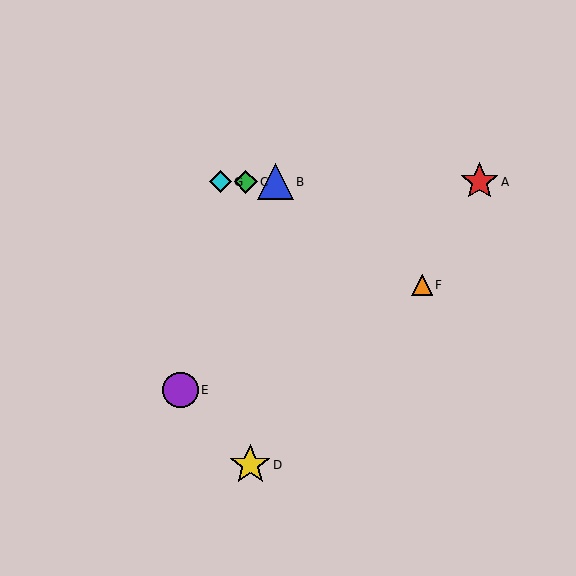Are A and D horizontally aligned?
No, A is at y≈182 and D is at y≈465.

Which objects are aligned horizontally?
Objects A, B, C, G are aligned horizontally.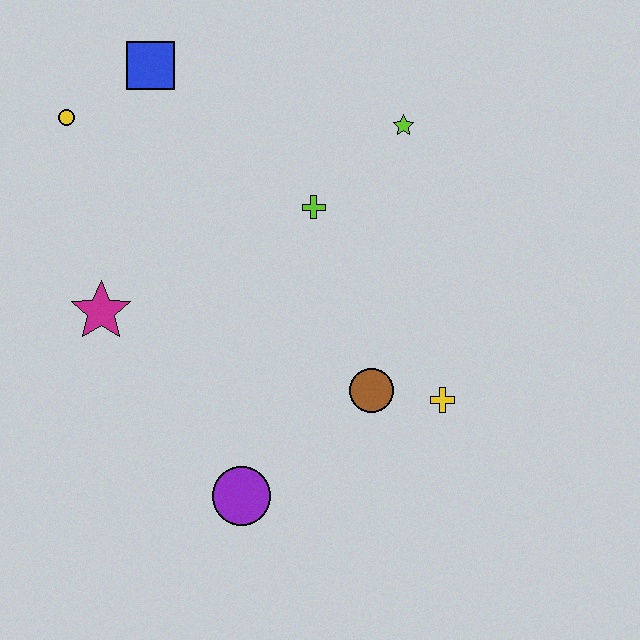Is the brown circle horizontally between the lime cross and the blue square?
No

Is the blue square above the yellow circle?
Yes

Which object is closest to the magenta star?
The yellow circle is closest to the magenta star.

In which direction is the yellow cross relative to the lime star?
The yellow cross is below the lime star.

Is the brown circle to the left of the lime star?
Yes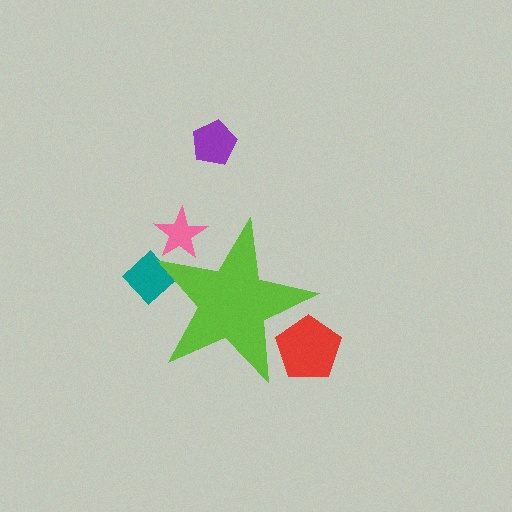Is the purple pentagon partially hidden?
No, the purple pentagon is fully visible.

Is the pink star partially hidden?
Yes, the pink star is partially hidden behind the lime star.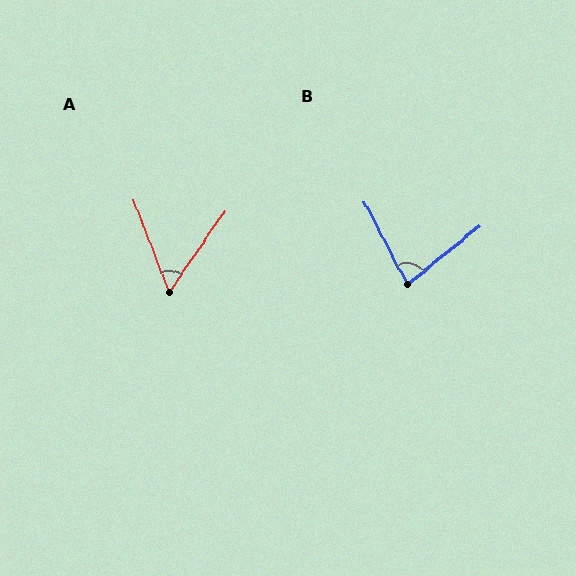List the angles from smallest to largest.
A (55°), B (79°).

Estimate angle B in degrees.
Approximately 79 degrees.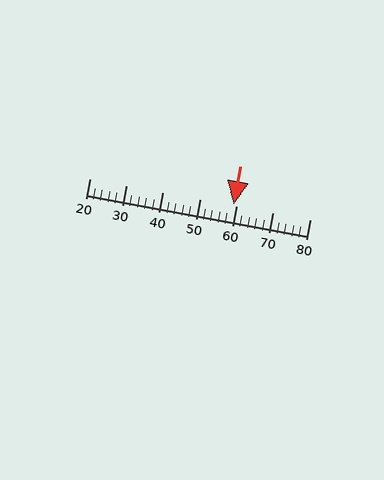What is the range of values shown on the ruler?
The ruler shows values from 20 to 80.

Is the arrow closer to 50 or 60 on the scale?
The arrow is closer to 60.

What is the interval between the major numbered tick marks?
The major tick marks are spaced 10 units apart.